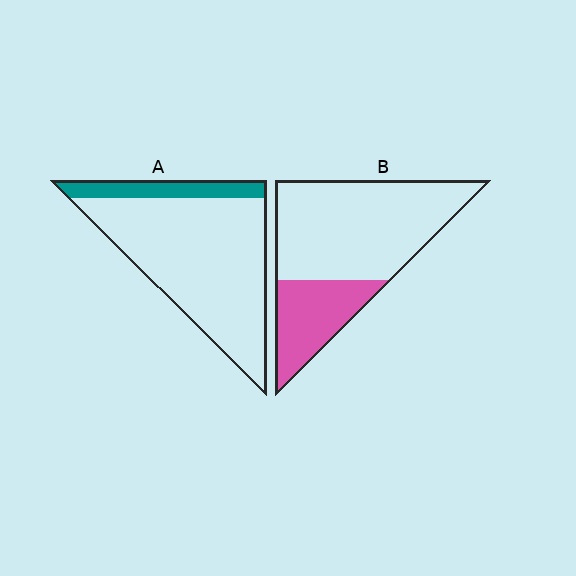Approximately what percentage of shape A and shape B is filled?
A is approximately 15% and B is approximately 30%.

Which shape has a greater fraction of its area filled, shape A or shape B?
Shape B.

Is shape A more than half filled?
No.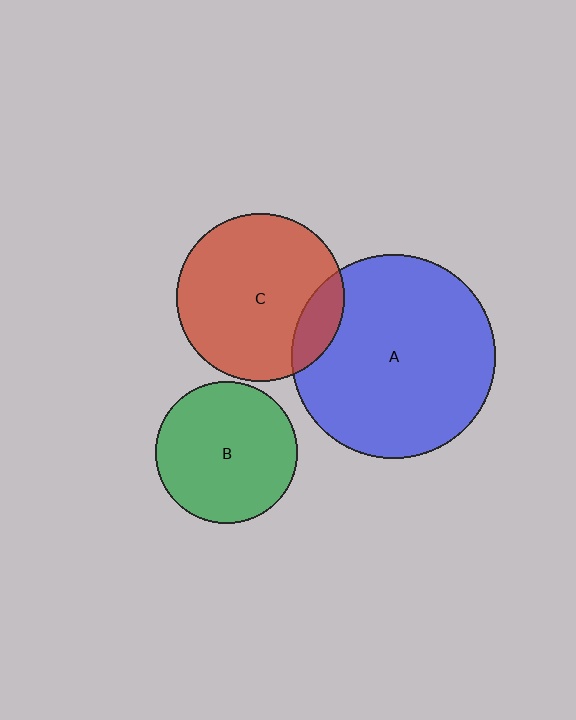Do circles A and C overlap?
Yes.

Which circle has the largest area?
Circle A (blue).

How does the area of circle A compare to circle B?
Approximately 2.1 times.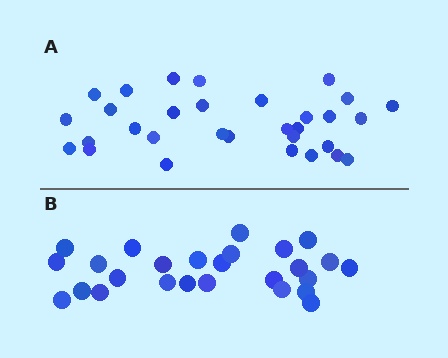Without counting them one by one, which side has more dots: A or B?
Region A (the top region) has more dots.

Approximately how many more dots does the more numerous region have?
Region A has about 5 more dots than region B.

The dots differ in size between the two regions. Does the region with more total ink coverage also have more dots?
No. Region B has more total ink coverage because its dots are larger, but region A actually contains more individual dots. Total area can be misleading — the number of items is what matters here.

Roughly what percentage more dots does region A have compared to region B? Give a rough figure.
About 20% more.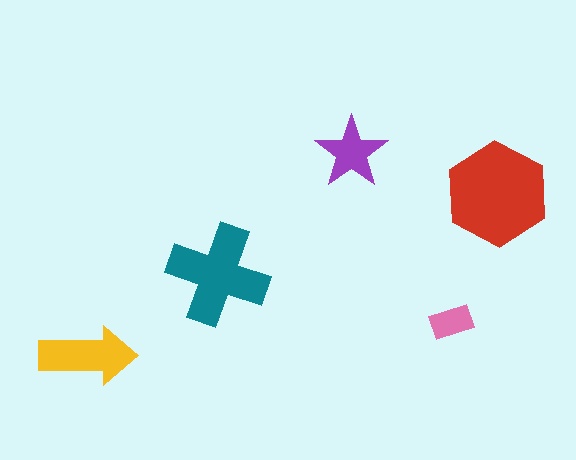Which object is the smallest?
The pink rectangle.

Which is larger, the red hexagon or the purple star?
The red hexagon.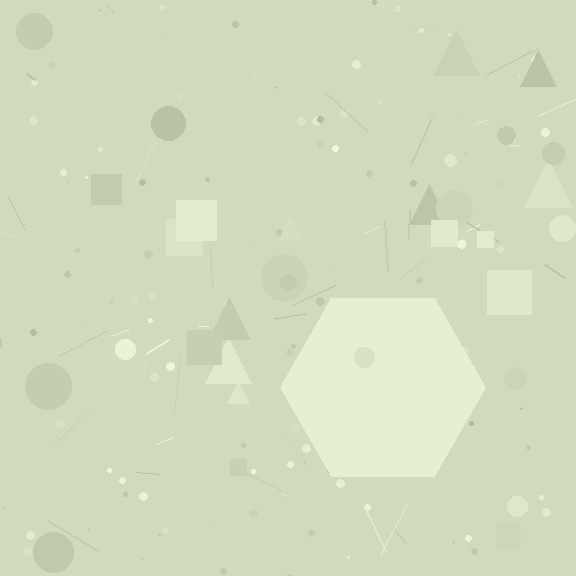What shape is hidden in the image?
A hexagon is hidden in the image.